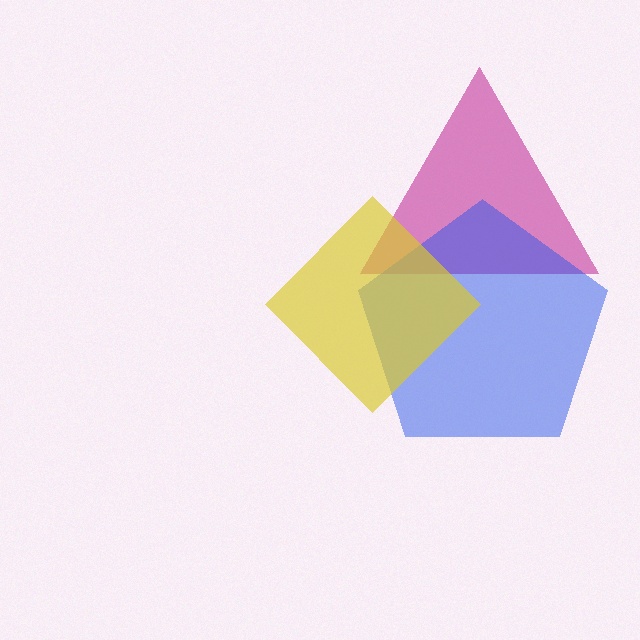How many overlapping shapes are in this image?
There are 3 overlapping shapes in the image.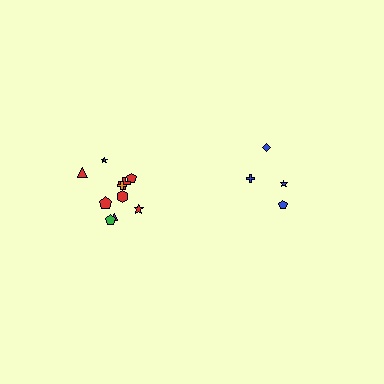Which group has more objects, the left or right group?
The left group.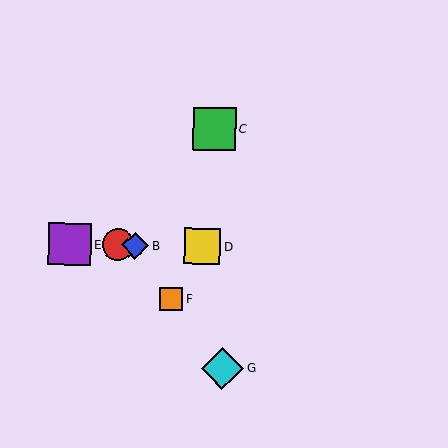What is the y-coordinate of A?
Object A is at y≈245.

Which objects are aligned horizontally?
Objects A, B, D, E are aligned horizontally.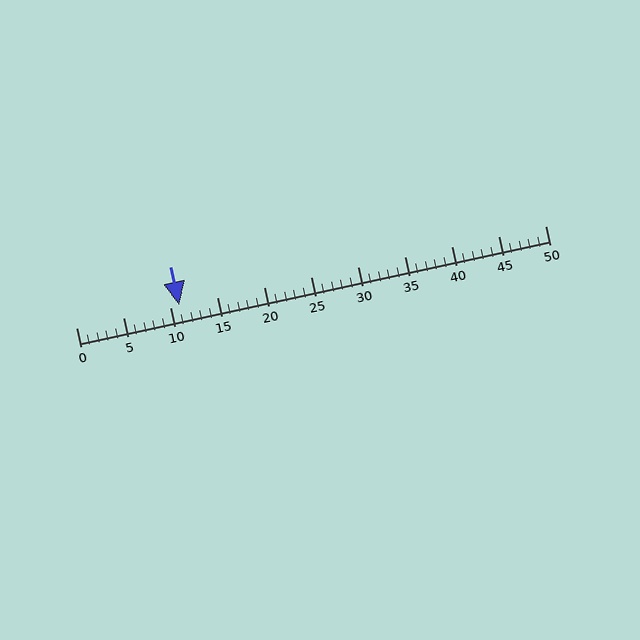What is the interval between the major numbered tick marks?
The major tick marks are spaced 5 units apart.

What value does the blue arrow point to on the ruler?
The blue arrow points to approximately 11.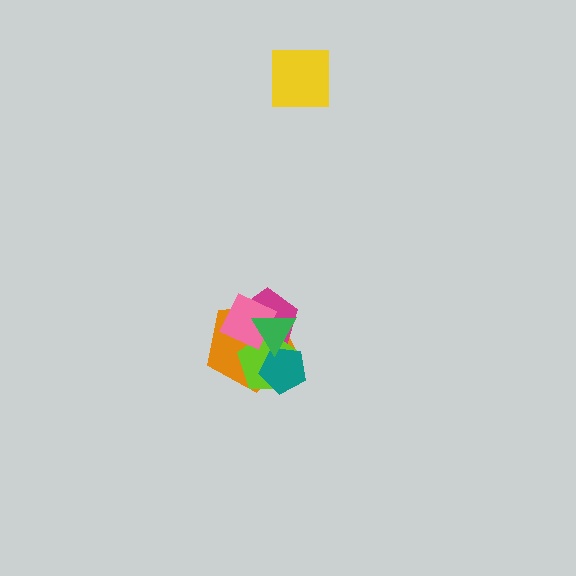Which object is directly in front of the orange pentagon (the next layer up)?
The magenta pentagon is directly in front of the orange pentagon.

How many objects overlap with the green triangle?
5 objects overlap with the green triangle.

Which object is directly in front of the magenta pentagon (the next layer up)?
The lime pentagon is directly in front of the magenta pentagon.